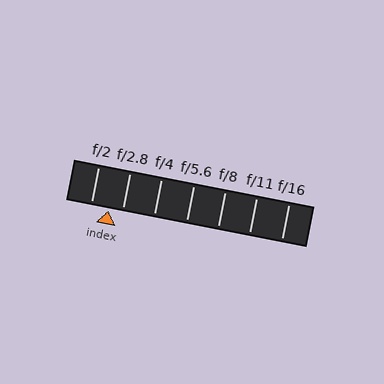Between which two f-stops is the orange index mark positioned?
The index mark is between f/2 and f/2.8.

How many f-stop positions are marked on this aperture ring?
There are 7 f-stop positions marked.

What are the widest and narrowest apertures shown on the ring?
The widest aperture shown is f/2 and the narrowest is f/16.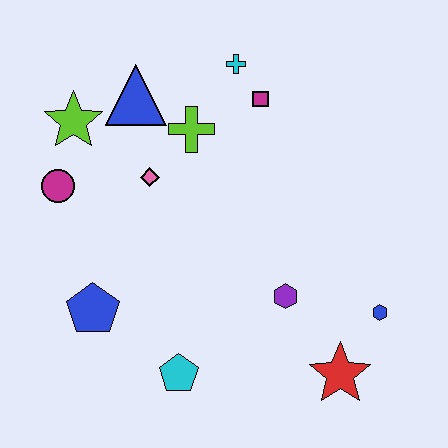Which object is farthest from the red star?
The lime star is farthest from the red star.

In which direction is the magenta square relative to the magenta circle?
The magenta square is to the right of the magenta circle.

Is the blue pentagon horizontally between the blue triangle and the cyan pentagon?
No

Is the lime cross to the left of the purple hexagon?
Yes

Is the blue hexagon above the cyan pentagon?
Yes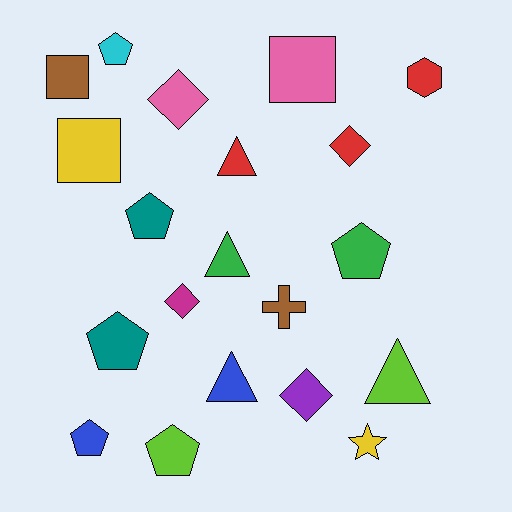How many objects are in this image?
There are 20 objects.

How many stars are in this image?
There is 1 star.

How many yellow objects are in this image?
There are 2 yellow objects.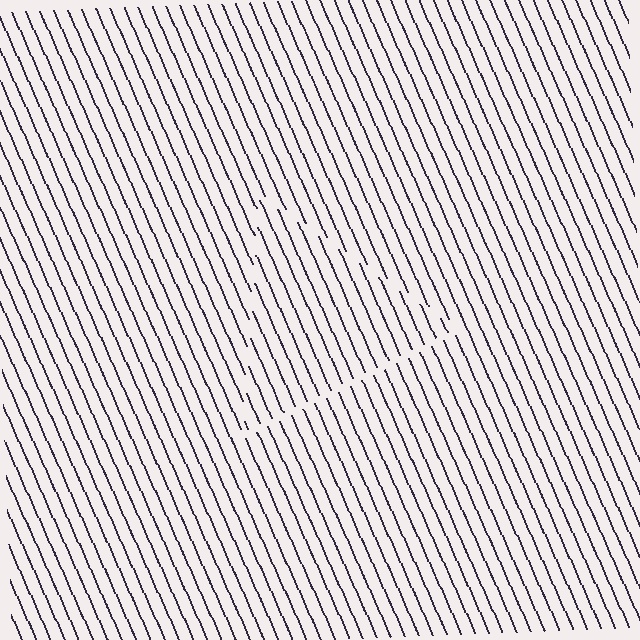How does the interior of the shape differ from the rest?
The interior of the shape contains the same grating, shifted by half a period — the contour is defined by the phase discontinuity where line-ends from the inner and outer gratings abut.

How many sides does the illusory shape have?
3 sides — the line-ends trace a triangle.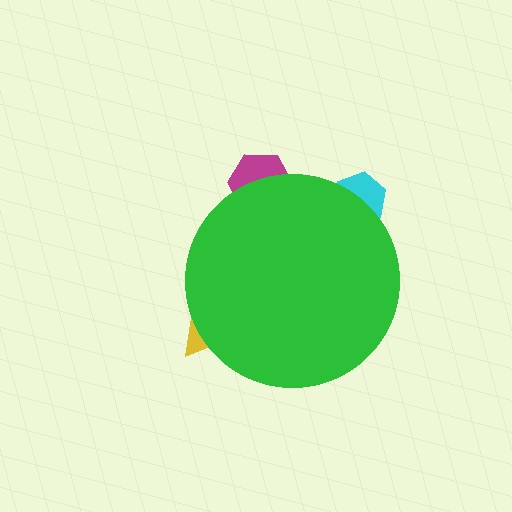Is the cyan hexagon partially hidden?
Yes, the cyan hexagon is partially hidden behind the green circle.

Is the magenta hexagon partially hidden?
Yes, the magenta hexagon is partially hidden behind the green circle.